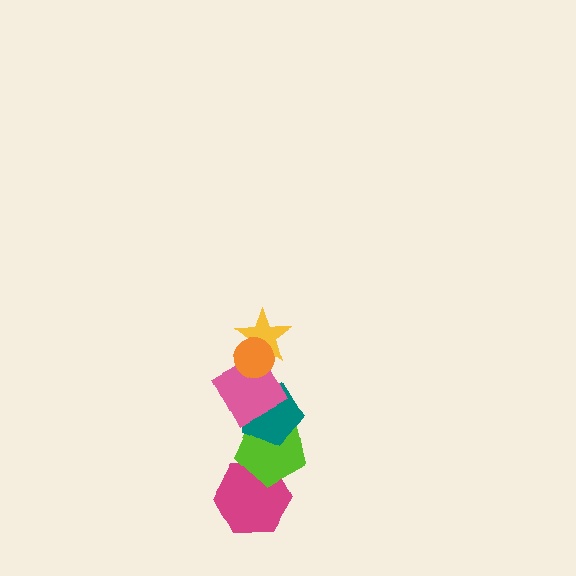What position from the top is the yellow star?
The yellow star is 2nd from the top.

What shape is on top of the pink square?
The yellow star is on top of the pink square.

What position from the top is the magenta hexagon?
The magenta hexagon is 6th from the top.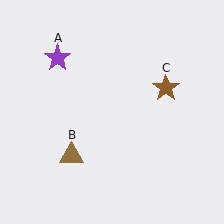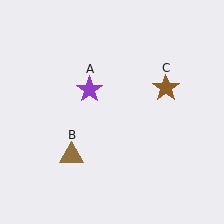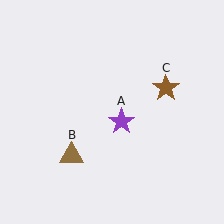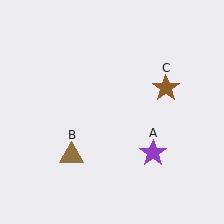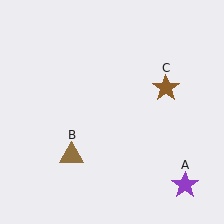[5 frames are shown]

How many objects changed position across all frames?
1 object changed position: purple star (object A).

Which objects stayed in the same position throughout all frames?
Brown triangle (object B) and brown star (object C) remained stationary.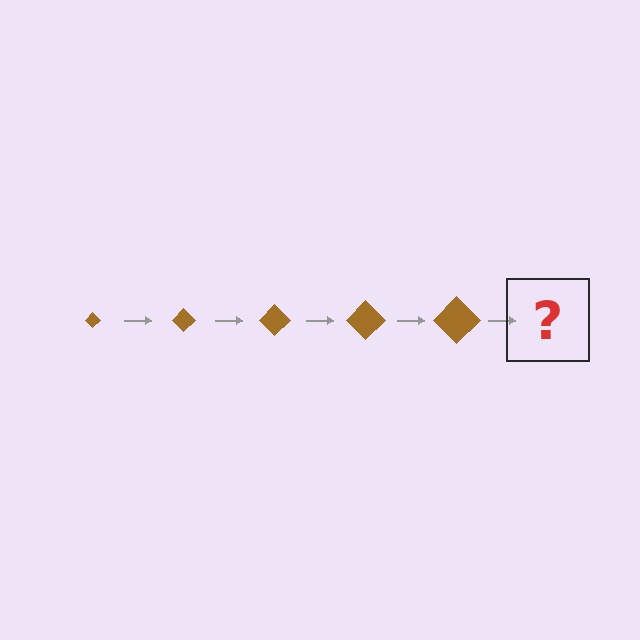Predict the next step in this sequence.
The next step is a brown diamond, larger than the previous one.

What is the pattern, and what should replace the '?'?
The pattern is that the diamond gets progressively larger each step. The '?' should be a brown diamond, larger than the previous one.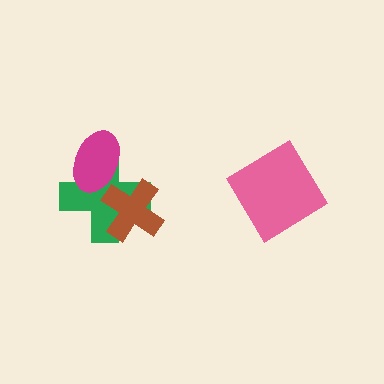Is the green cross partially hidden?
Yes, it is partially covered by another shape.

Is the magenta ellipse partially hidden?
No, no other shape covers it.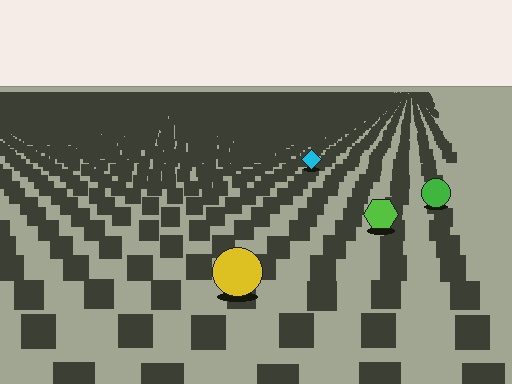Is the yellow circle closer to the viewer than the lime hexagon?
Yes. The yellow circle is closer — you can tell from the texture gradient: the ground texture is coarser near it.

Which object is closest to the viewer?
The yellow circle is closest. The texture marks near it are larger and more spread out.